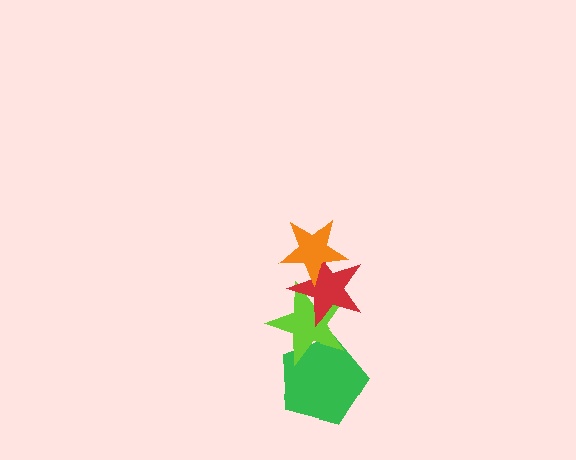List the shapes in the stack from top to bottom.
From top to bottom: the orange star, the red star, the lime star, the green pentagon.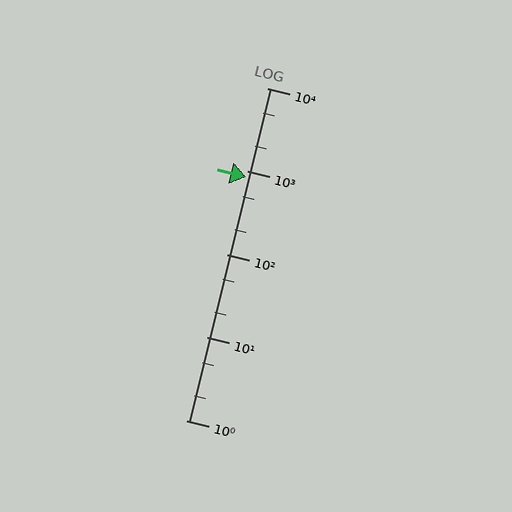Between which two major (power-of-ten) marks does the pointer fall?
The pointer is between 100 and 1000.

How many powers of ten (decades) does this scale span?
The scale spans 4 decades, from 1 to 10000.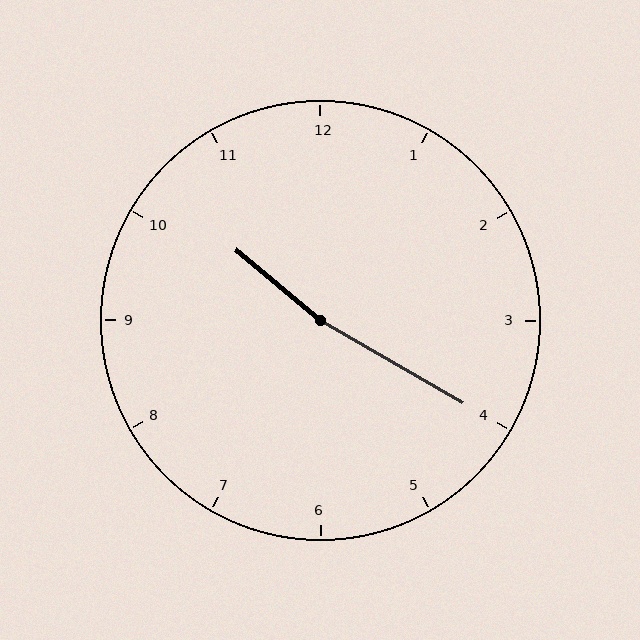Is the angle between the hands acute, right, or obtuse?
It is obtuse.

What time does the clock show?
10:20.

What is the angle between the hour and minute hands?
Approximately 170 degrees.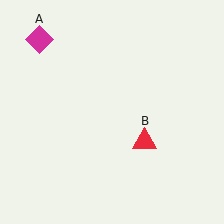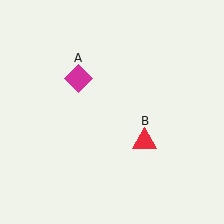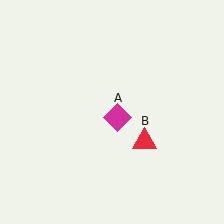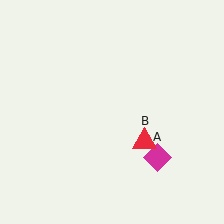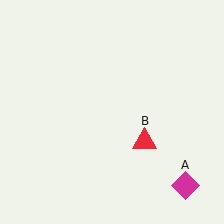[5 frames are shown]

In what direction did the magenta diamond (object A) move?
The magenta diamond (object A) moved down and to the right.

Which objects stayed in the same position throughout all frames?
Red triangle (object B) remained stationary.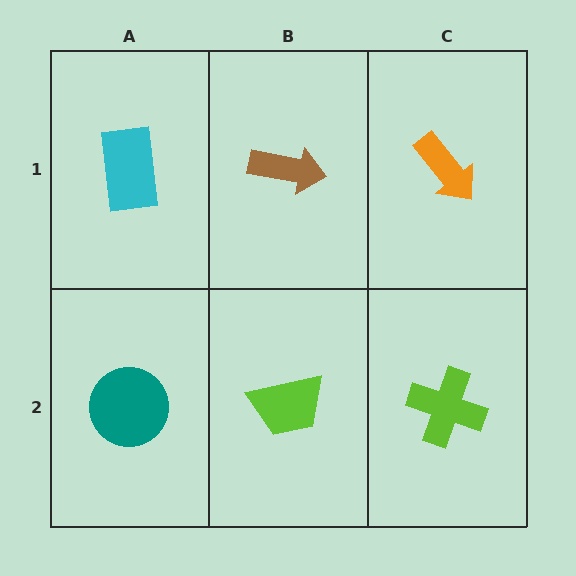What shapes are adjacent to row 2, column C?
An orange arrow (row 1, column C), a lime trapezoid (row 2, column B).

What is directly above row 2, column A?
A cyan rectangle.